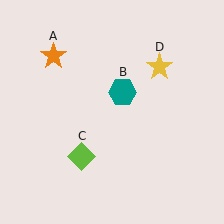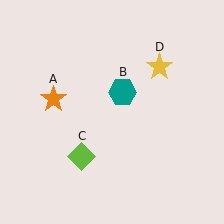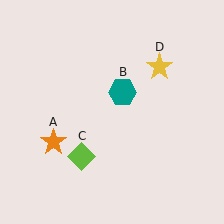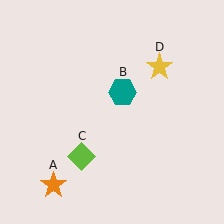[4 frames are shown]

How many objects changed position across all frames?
1 object changed position: orange star (object A).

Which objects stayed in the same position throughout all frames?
Teal hexagon (object B) and lime diamond (object C) and yellow star (object D) remained stationary.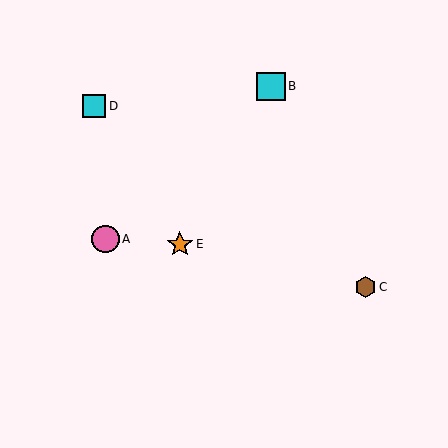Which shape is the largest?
The cyan square (labeled B) is the largest.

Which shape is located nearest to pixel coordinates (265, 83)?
The cyan square (labeled B) at (271, 86) is nearest to that location.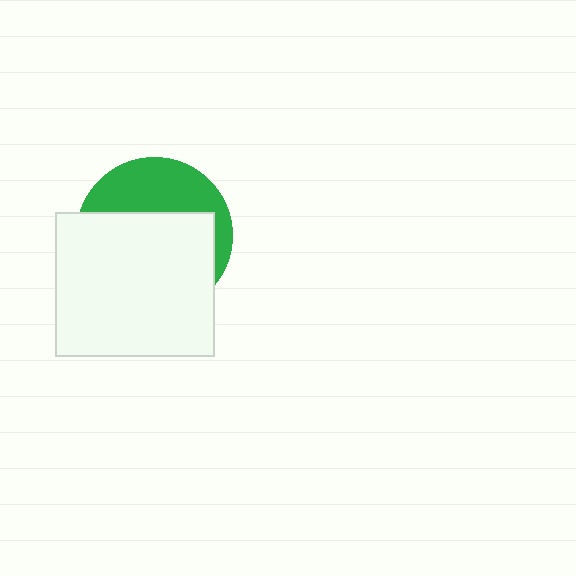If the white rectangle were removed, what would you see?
You would see the complete green circle.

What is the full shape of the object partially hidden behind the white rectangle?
The partially hidden object is a green circle.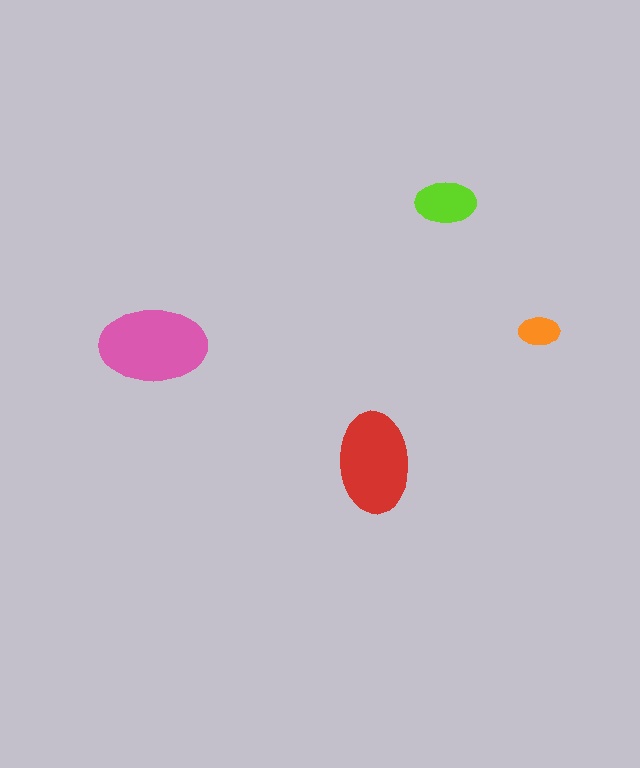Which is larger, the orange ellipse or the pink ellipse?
The pink one.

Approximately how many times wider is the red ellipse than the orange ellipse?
About 2.5 times wider.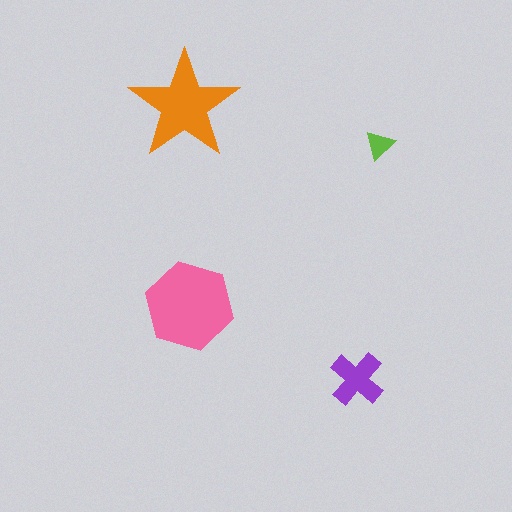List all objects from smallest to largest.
The lime triangle, the purple cross, the orange star, the pink hexagon.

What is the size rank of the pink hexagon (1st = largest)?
1st.